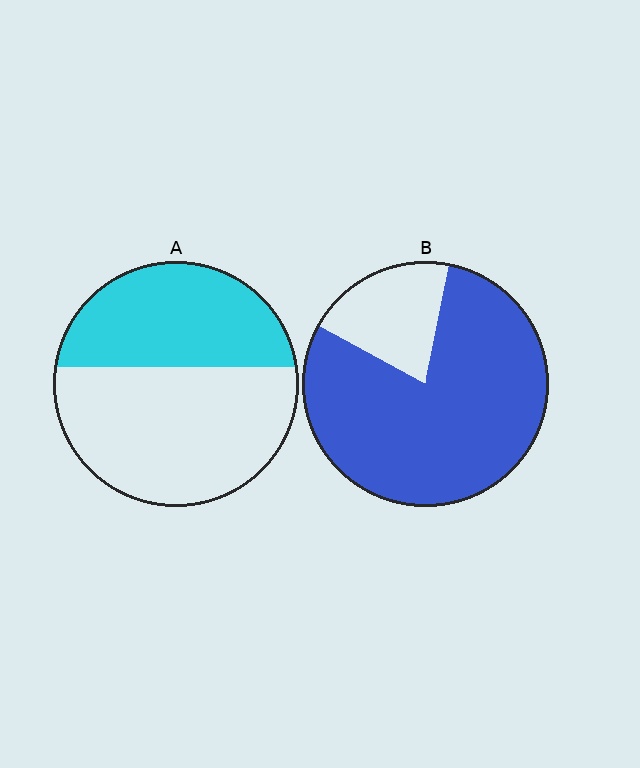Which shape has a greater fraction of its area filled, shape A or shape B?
Shape B.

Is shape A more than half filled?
No.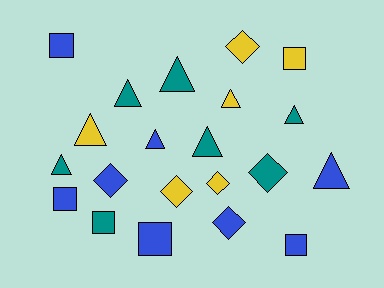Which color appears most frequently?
Blue, with 8 objects.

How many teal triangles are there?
There are 5 teal triangles.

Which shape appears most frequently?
Triangle, with 9 objects.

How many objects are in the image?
There are 21 objects.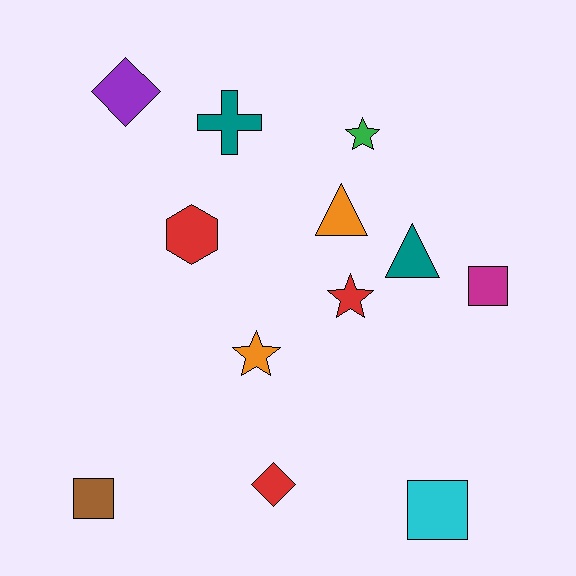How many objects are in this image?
There are 12 objects.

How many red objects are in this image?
There are 3 red objects.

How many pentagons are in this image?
There are no pentagons.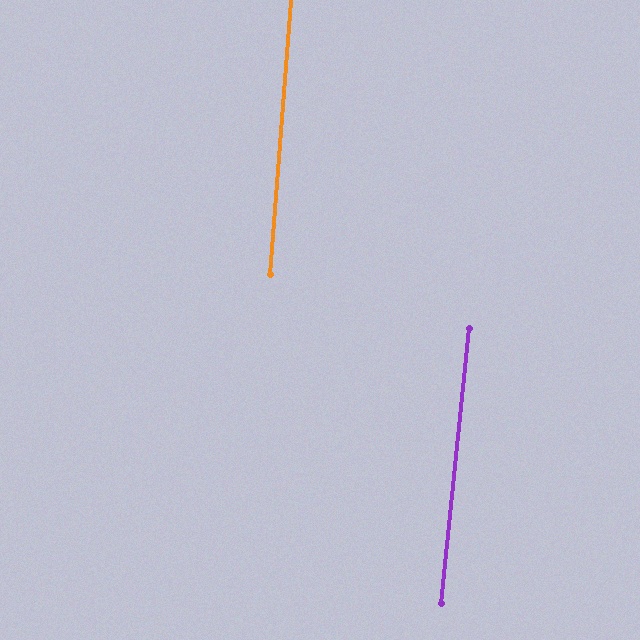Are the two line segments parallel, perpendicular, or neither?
Parallel — their directions differ by only 1.4°.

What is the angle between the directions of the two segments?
Approximately 1 degree.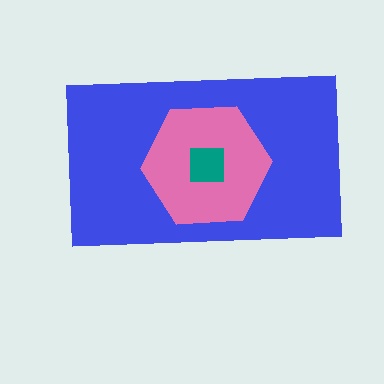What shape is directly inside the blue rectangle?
The pink hexagon.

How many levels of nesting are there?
3.